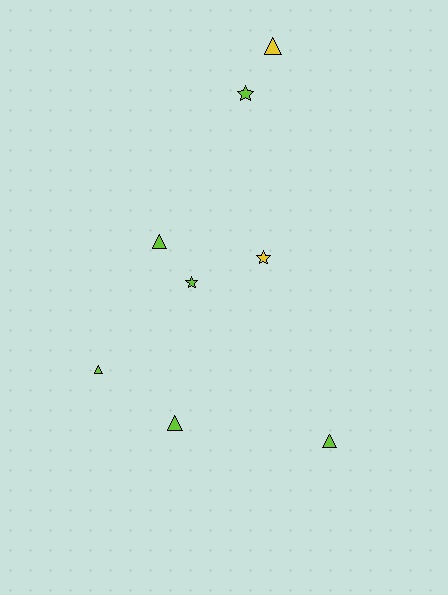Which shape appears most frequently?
Triangle, with 5 objects.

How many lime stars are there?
There are 2 lime stars.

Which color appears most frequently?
Lime, with 6 objects.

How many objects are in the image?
There are 8 objects.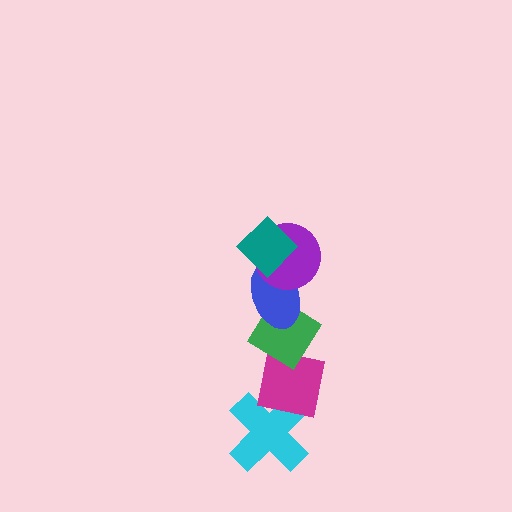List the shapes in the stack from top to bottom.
From top to bottom: the teal diamond, the purple circle, the blue ellipse, the green diamond, the magenta square, the cyan cross.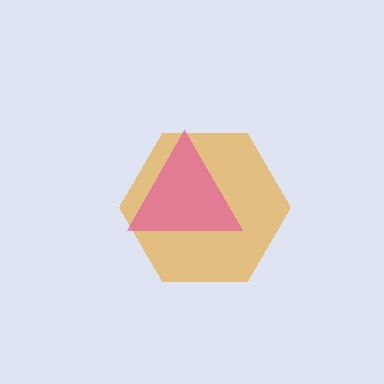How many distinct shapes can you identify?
There are 2 distinct shapes: an orange hexagon, a pink triangle.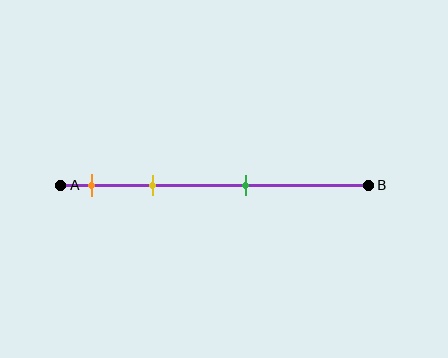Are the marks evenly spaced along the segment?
No, the marks are not evenly spaced.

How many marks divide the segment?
There are 3 marks dividing the segment.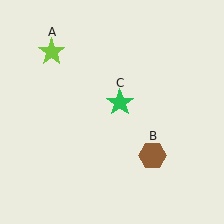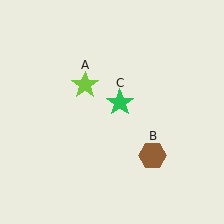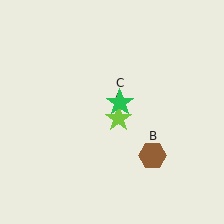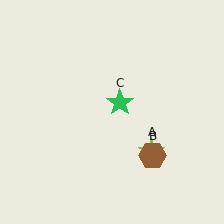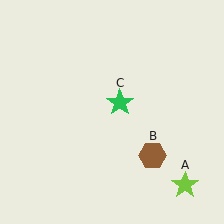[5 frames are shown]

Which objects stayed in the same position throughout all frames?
Brown hexagon (object B) and green star (object C) remained stationary.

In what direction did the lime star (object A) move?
The lime star (object A) moved down and to the right.